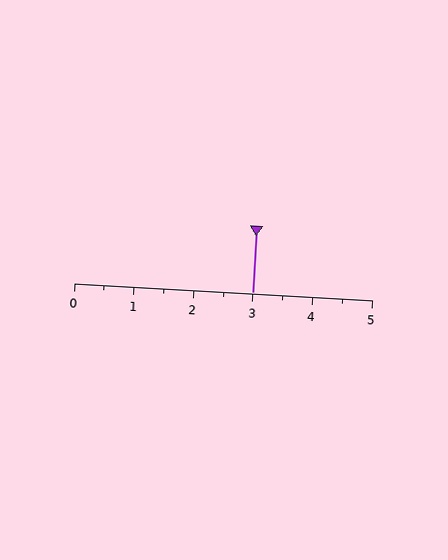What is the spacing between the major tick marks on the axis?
The major ticks are spaced 1 apart.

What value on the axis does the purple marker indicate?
The marker indicates approximately 3.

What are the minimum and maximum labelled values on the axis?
The axis runs from 0 to 5.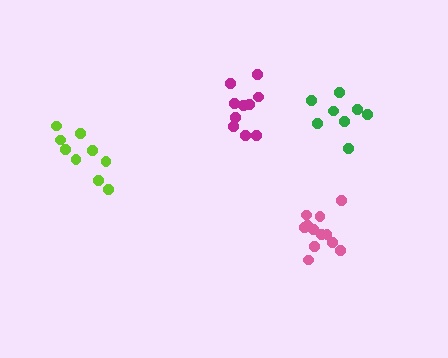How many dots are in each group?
Group 1: 8 dots, Group 2: 12 dots, Group 3: 9 dots, Group 4: 10 dots (39 total).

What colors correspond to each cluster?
The clusters are colored: green, pink, lime, magenta.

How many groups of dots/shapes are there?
There are 4 groups.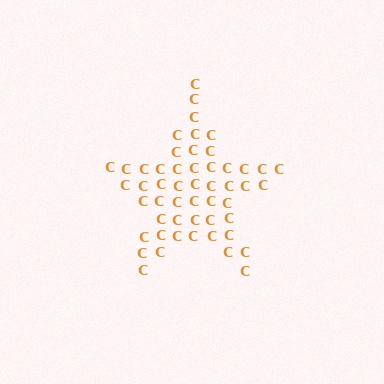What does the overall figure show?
The overall figure shows a star.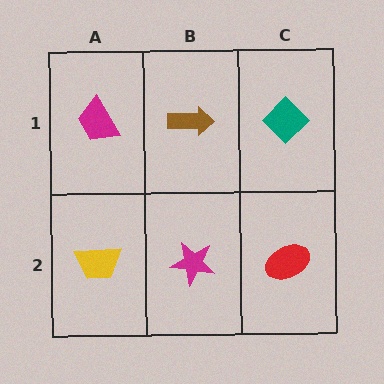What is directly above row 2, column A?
A magenta trapezoid.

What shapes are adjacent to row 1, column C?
A red ellipse (row 2, column C), a brown arrow (row 1, column B).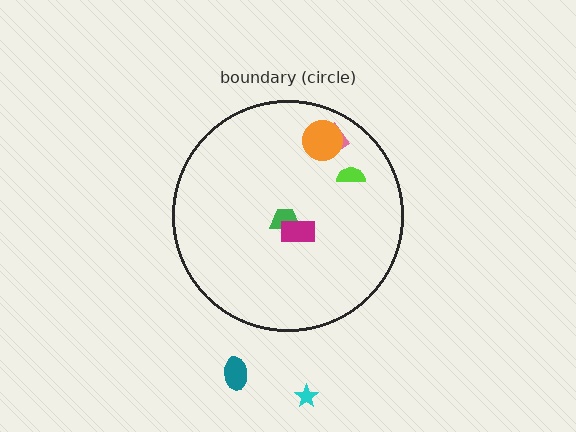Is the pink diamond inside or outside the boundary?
Inside.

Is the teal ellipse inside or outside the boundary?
Outside.